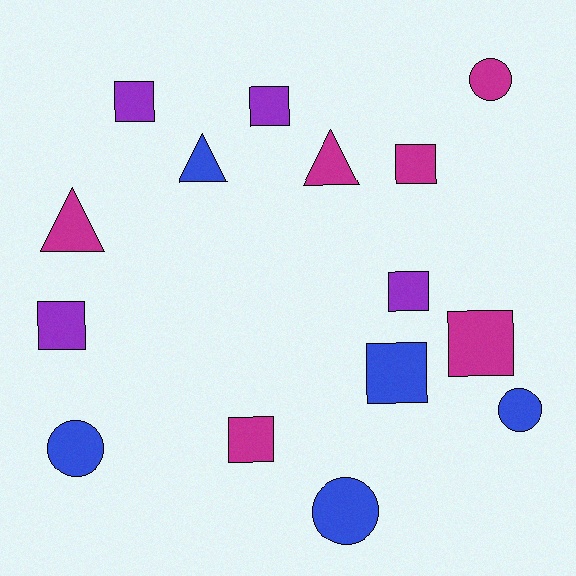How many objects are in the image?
There are 15 objects.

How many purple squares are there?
There are 4 purple squares.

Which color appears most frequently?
Magenta, with 6 objects.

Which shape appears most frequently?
Square, with 8 objects.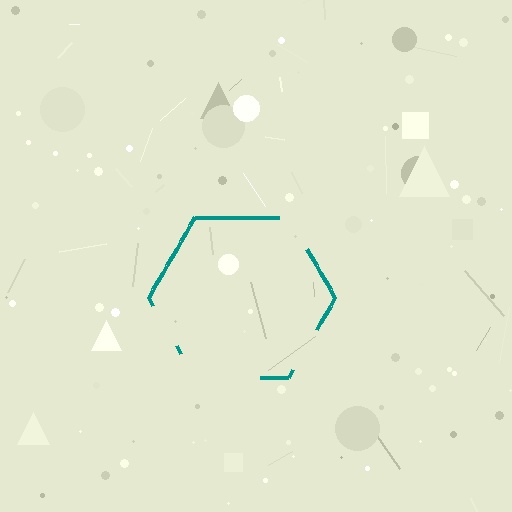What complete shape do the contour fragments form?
The contour fragments form a hexagon.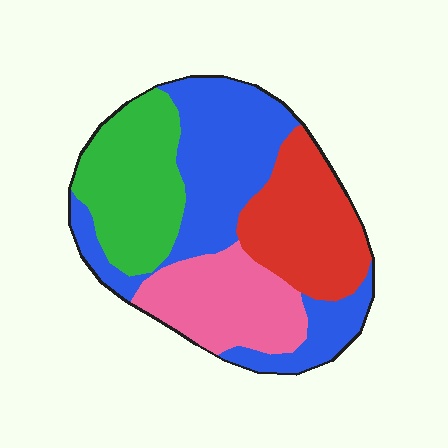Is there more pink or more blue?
Blue.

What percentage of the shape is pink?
Pink covers roughly 20% of the shape.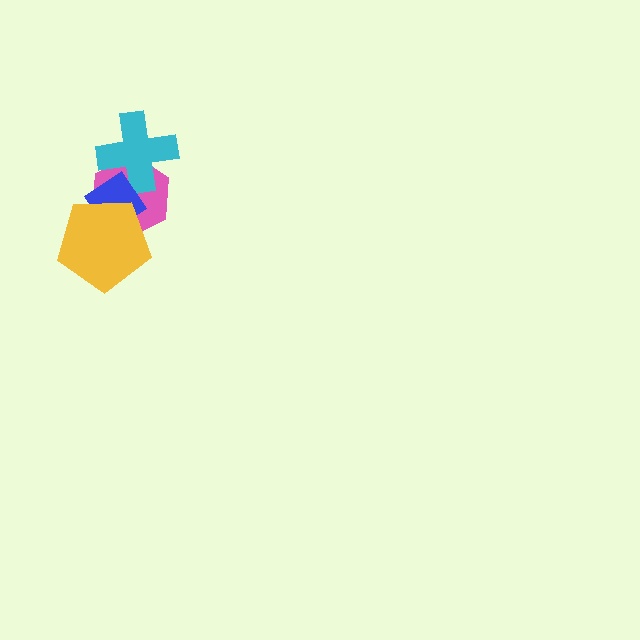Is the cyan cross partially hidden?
Yes, it is partially covered by another shape.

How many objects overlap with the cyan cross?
2 objects overlap with the cyan cross.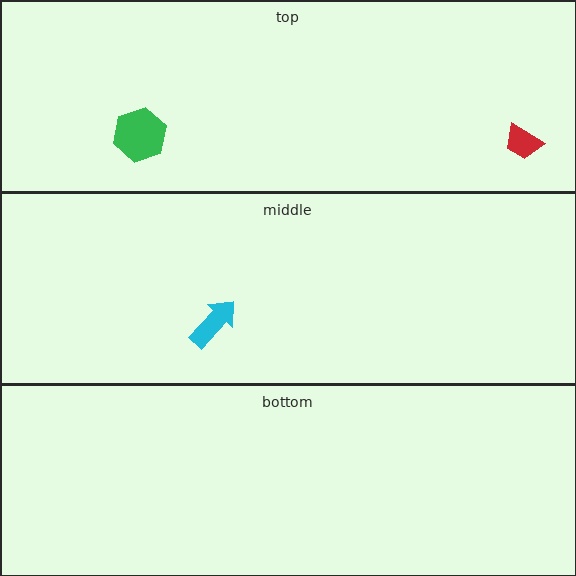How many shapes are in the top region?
2.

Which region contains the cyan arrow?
The middle region.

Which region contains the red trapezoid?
The top region.